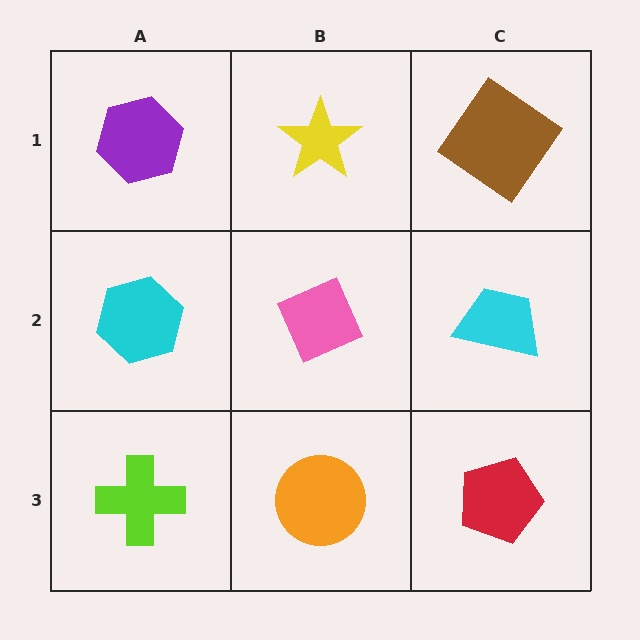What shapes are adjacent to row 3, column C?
A cyan trapezoid (row 2, column C), an orange circle (row 3, column B).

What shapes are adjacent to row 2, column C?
A brown diamond (row 1, column C), a red pentagon (row 3, column C), a pink diamond (row 2, column B).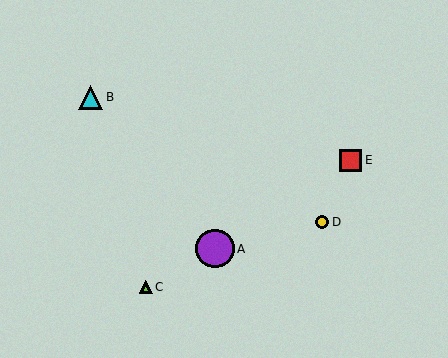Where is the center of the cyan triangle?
The center of the cyan triangle is at (91, 97).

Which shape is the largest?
The purple circle (labeled A) is the largest.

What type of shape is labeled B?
Shape B is a cyan triangle.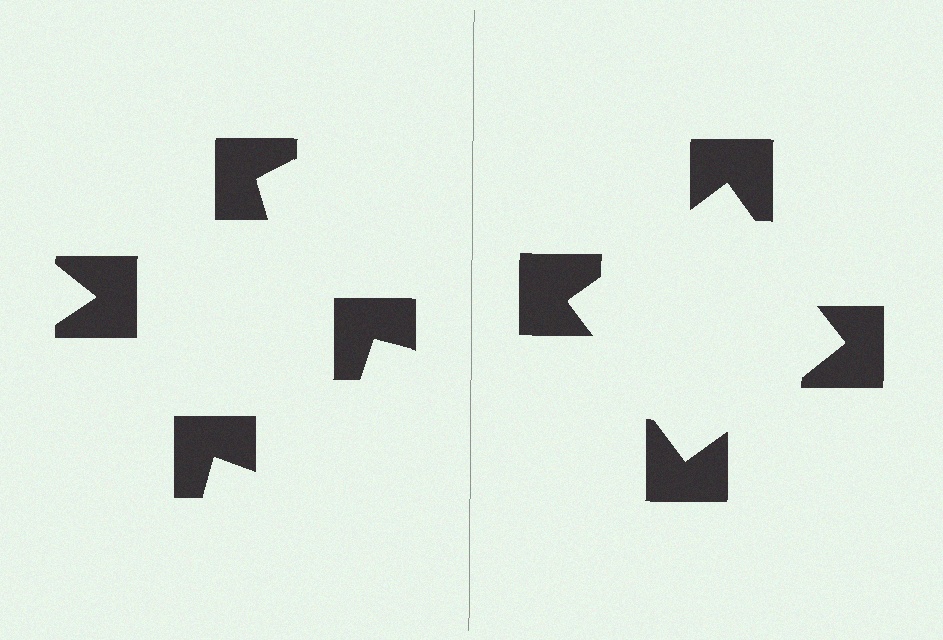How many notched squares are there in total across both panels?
8 — 4 on each side.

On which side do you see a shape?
An illusory square appears on the right side. On the left side the wedge cuts are rotated, so no coherent shape forms.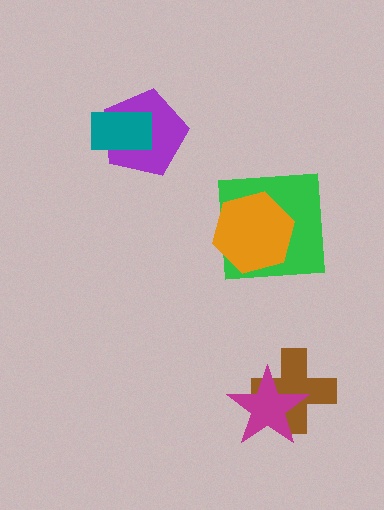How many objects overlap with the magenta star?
1 object overlaps with the magenta star.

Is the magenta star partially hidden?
No, no other shape covers it.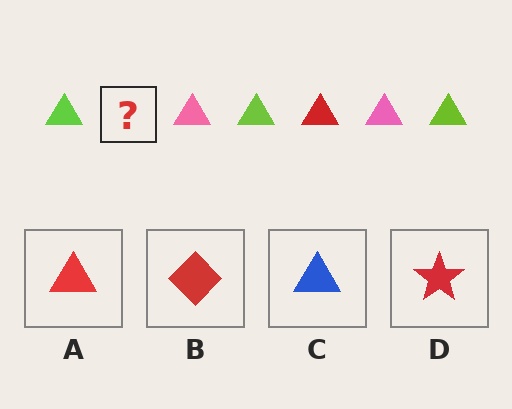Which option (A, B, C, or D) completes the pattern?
A.